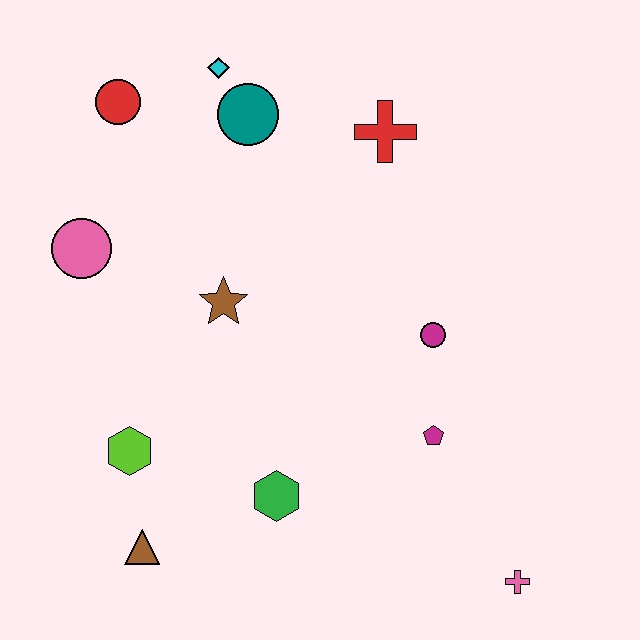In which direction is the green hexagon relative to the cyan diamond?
The green hexagon is below the cyan diamond.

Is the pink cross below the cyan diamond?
Yes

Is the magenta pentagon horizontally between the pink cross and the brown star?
Yes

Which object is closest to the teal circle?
The cyan diamond is closest to the teal circle.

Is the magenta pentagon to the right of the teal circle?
Yes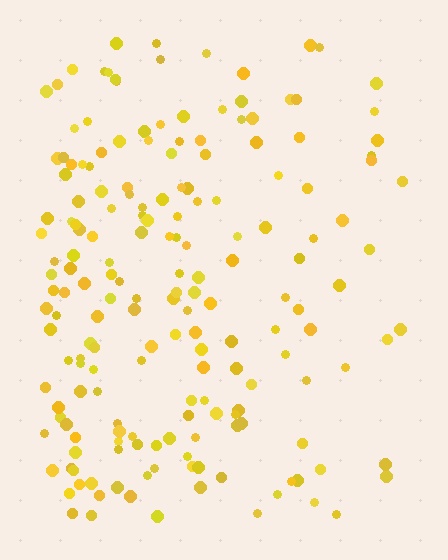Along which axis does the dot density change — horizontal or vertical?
Horizontal.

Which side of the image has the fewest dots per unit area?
The right.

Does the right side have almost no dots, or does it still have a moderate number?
Still a moderate number, just noticeably fewer than the left.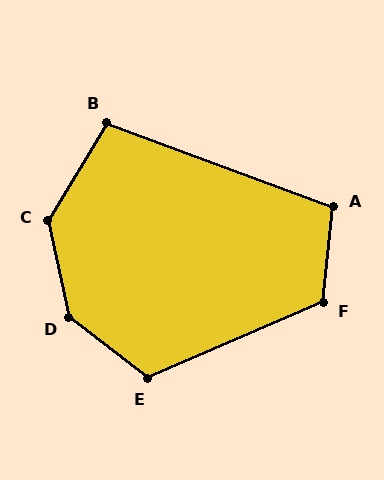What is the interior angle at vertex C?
Approximately 137 degrees (obtuse).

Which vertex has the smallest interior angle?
B, at approximately 100 degrees.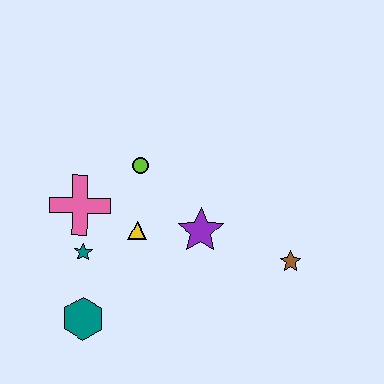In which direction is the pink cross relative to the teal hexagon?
The pink cross is above the teal hexagon.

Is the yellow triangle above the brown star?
Yes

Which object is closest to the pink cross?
The teal star is closest to the pink cross.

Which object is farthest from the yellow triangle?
The brown star is farthest from the yellow triangle.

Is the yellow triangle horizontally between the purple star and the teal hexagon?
Yes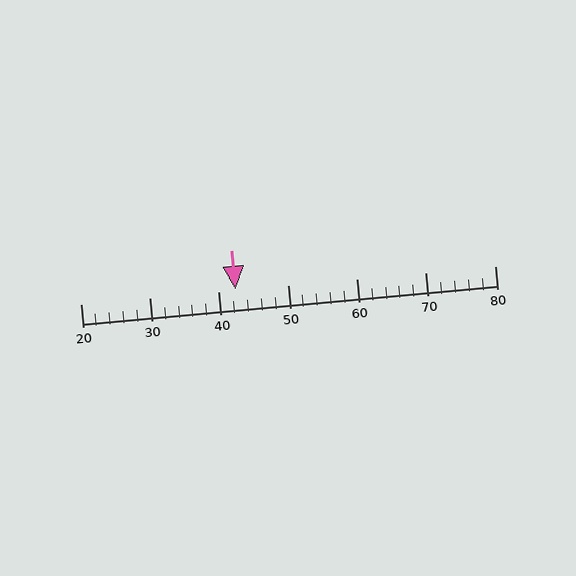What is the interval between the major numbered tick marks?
The major tick marks are spaced 10 units apart.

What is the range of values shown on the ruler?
The ruler shows values from 20 to 80.